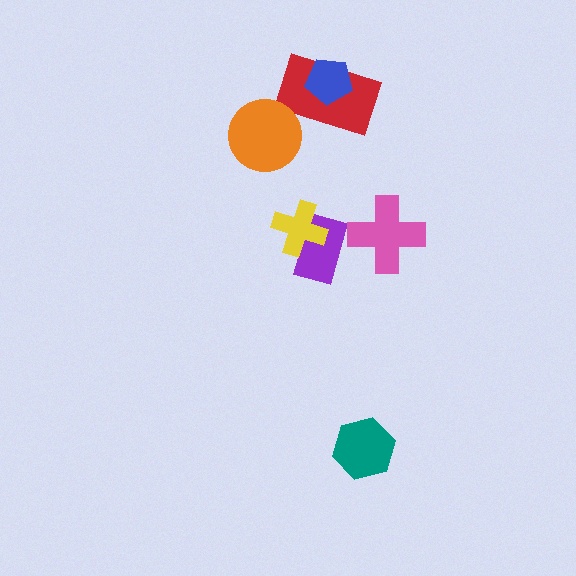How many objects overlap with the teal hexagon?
0 objects overlap with the teal hexagon.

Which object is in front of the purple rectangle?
The yellow cross is in front of the purple rectangle.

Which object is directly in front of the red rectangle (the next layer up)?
The orange circle is directly in front of the red rectangle.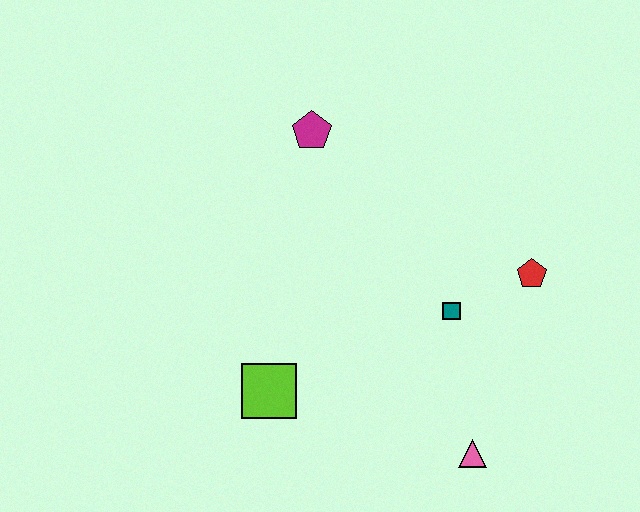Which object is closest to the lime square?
The teal square is closest to the lime square.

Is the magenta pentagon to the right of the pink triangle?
No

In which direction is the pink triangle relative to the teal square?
The pink triangle is below the teal square.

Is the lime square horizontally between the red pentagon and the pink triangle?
No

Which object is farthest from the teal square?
The magenta pentagon is farthest from the teal square.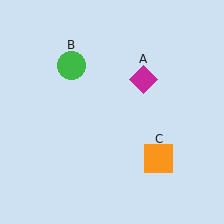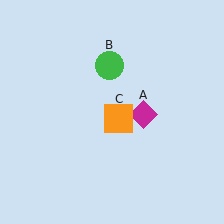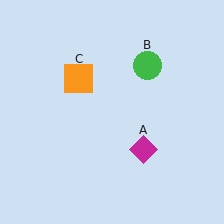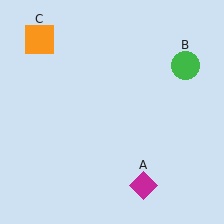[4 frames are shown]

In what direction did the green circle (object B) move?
The green circle (object B) moved right.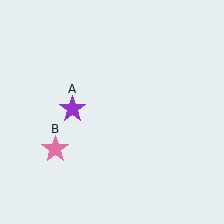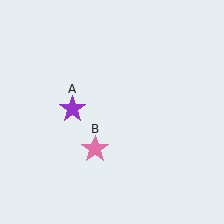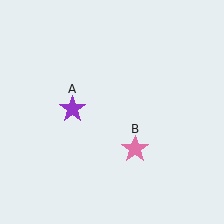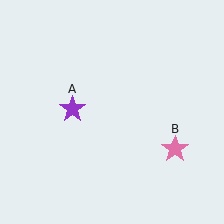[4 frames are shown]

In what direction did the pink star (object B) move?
The pink star (object B) moved right.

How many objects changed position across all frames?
1 object changed position: pink star (object B).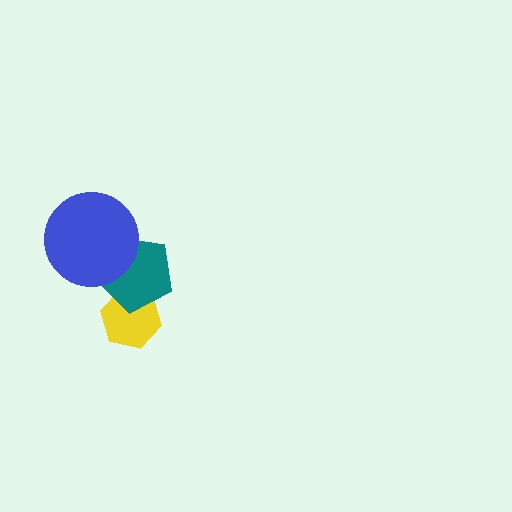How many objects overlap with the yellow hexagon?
1 object overlaps with the yellow hexagon.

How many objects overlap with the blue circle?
1 object overlaps with the blue circle.